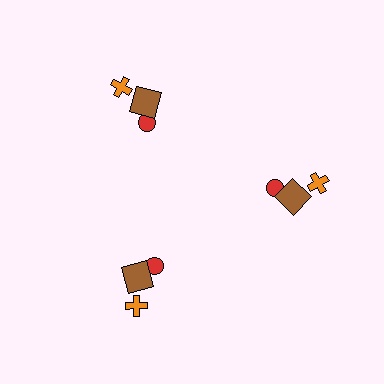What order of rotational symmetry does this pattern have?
This pattern has 3-fold rotational symmetry.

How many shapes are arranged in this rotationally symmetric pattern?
There are 9 shapes, arranged in 3 groups of 3.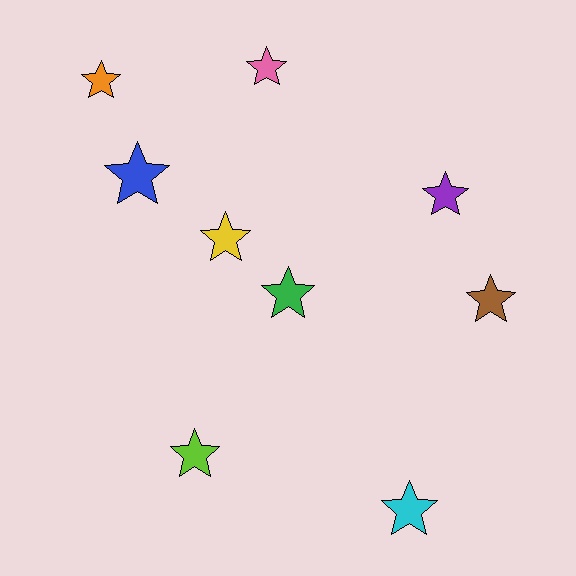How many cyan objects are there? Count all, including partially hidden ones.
There is 1 cyan object.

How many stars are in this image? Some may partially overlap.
There are 9 stars.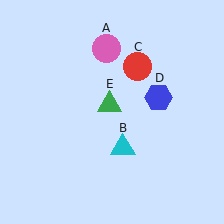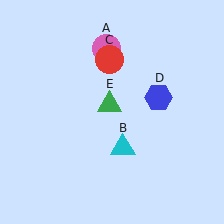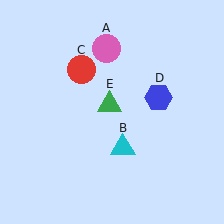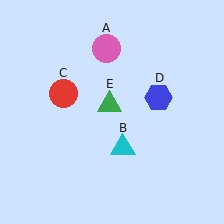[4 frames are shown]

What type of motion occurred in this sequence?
The red circle (object C) rotated counterclockwise around the center of the scene.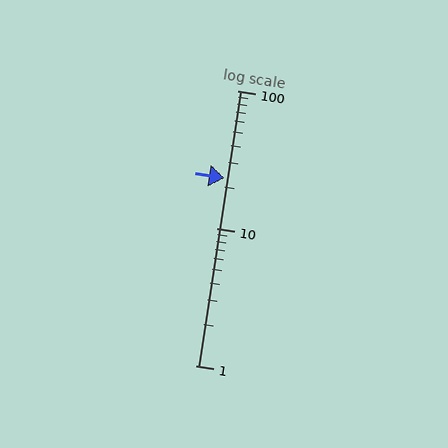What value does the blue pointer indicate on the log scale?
The pointer indicates approximately 23.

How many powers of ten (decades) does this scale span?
The scale spans 2 decades, from 1 to 100.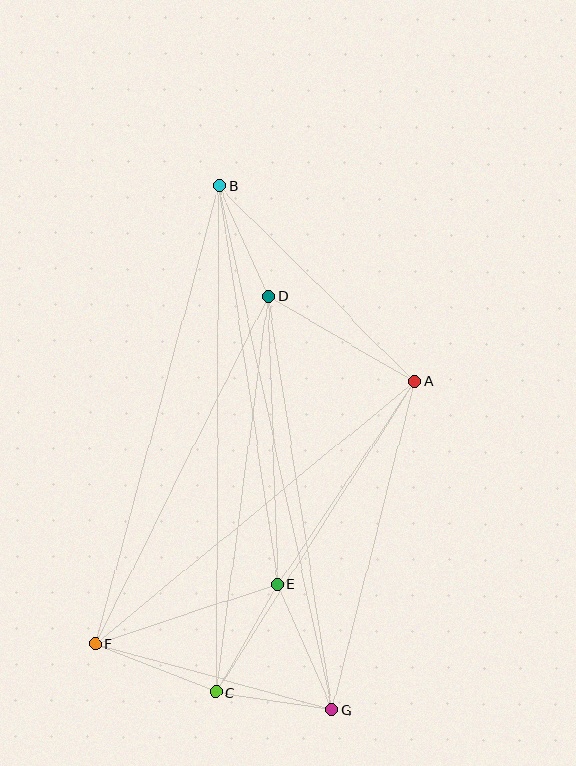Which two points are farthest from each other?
Points B and G are farthest from each other.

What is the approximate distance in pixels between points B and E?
The distance between B and E is approximately 403 pixels.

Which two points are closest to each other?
Points C and G are closest to each other.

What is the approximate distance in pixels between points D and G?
The distance between D and G is approximately 419 pixels.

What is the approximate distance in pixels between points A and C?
The distance between A and C is approximately 369 pixels.